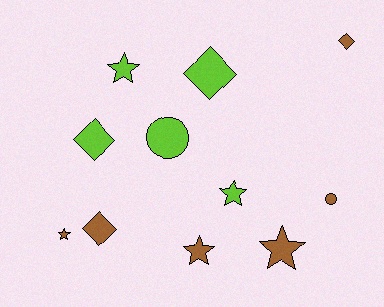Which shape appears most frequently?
Star, with 5 objects.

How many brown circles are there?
There is 1 brown circle.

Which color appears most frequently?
Brown, with 6 objects.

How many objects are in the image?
There are 11 objects.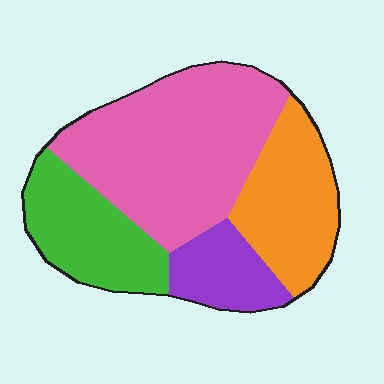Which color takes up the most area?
Pink, at roughly 45%.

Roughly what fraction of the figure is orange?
Orange takes up about one quarter (1/4) of the figure.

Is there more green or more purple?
Green.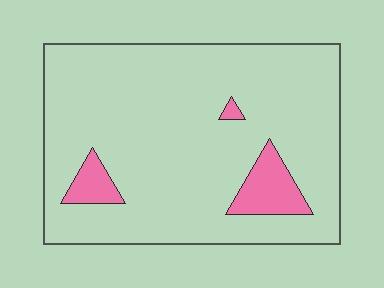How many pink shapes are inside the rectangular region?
3.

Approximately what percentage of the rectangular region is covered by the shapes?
Approximately 10%.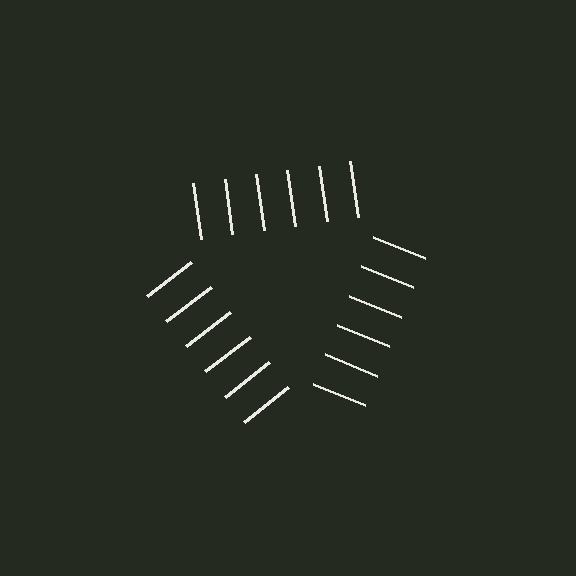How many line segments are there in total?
18 — 6 along each of the 3 edges.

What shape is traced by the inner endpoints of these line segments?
An illusory triangle — the line segments terminate on its edges but no continuous stroke is drawn.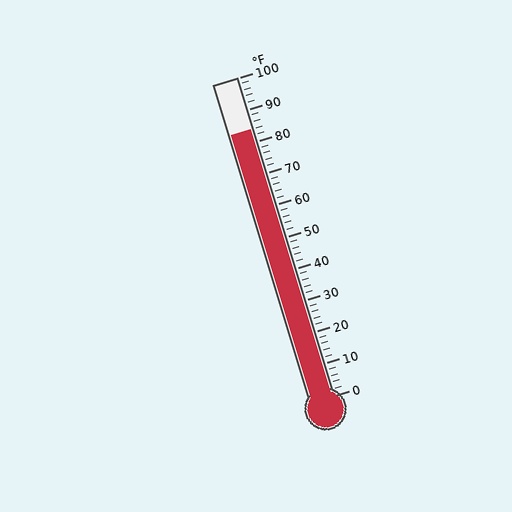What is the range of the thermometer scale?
The thermometer scale ranges from 0°F to 100°F.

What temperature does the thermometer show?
The thermometer shows approximately 84°F.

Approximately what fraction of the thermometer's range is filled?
The thermometer is filled to approximately 85% of its range.